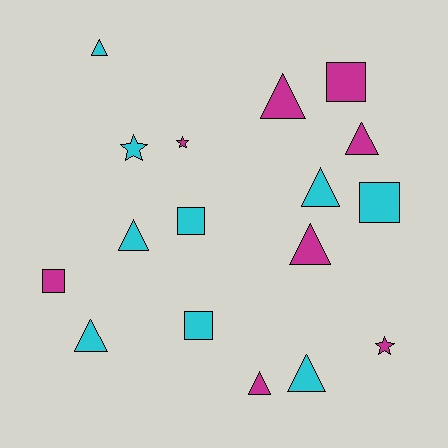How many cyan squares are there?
There are 3 cyan squares.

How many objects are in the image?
There are 17 objects.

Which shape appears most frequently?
Triangle, with 9 objects.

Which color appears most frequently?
Cyan, with 9 objects.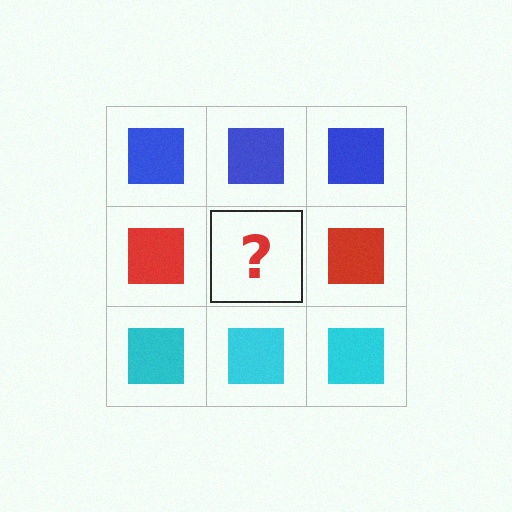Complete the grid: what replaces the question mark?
The question mark should be replaced with a red square.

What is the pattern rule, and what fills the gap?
The rule is that each row has a consistent color. The gap should be filled with a red square.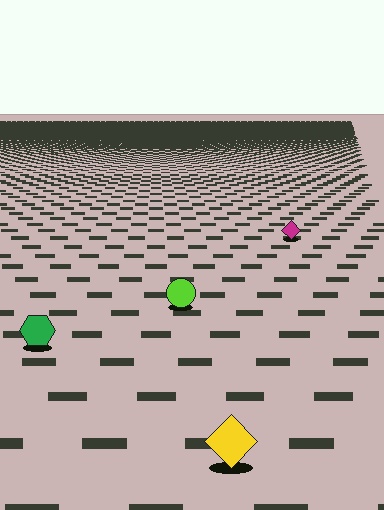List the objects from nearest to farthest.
From nearest to farthest: the yellow diamond, the green hexagon, the lime circle, the magenta diamond.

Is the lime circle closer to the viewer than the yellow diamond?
No. The yellow diamond is closer — you can tell from the texture gradient: the ground texture is coarser near it.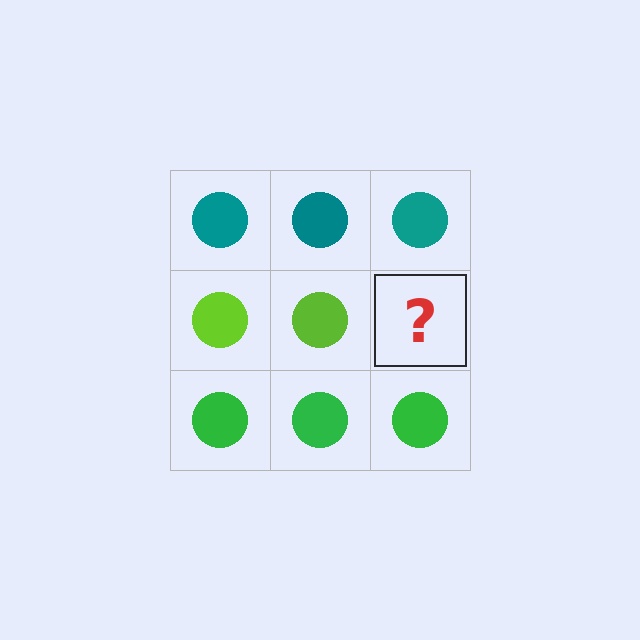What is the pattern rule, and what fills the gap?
The rule is that each row has a consistent color. The gap should be filled with a lime circle.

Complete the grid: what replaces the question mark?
The question mark should be replaced with a lime circle.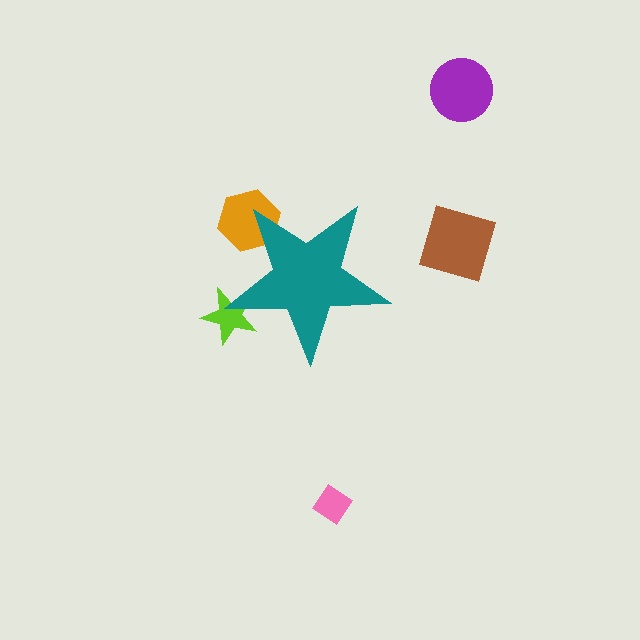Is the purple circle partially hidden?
No, the purple circle is fully visible.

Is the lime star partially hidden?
Yes, the lime star is partially hidden behind the teal star.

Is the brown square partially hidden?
No, the brown square is fully visible.